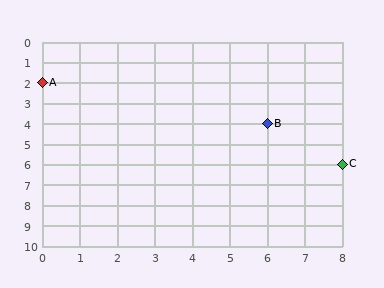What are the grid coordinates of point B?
Point B is at grid coordinates (6, 4).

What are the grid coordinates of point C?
Point C is at grid coordinates (8, 6).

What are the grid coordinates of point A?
Point A is at grid coordinates (0, 2).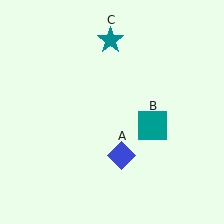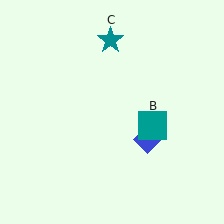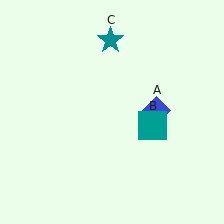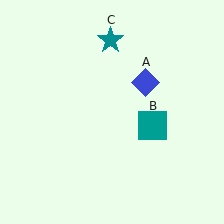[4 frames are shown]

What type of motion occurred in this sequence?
The blue diamond (object A) rotated counterclockwise around the center of the scene.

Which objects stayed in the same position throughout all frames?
Teal square (object B) and teal star (object C) remained stationary.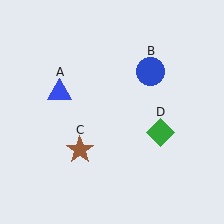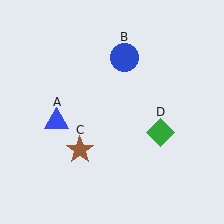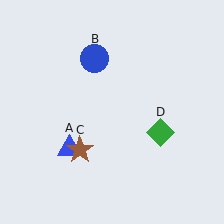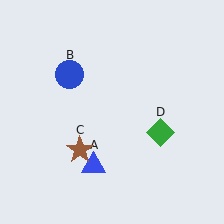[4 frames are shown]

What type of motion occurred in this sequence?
The blue triangle (object A), blue circle (object B) rotated counterclockwise around the center of the scene.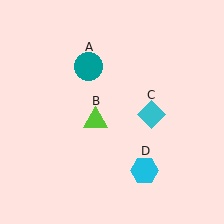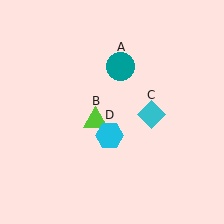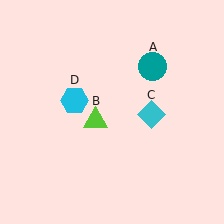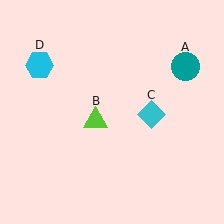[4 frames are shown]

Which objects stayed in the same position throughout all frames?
Lime triangle (object B) and cyan diamond (object C) remained stationary.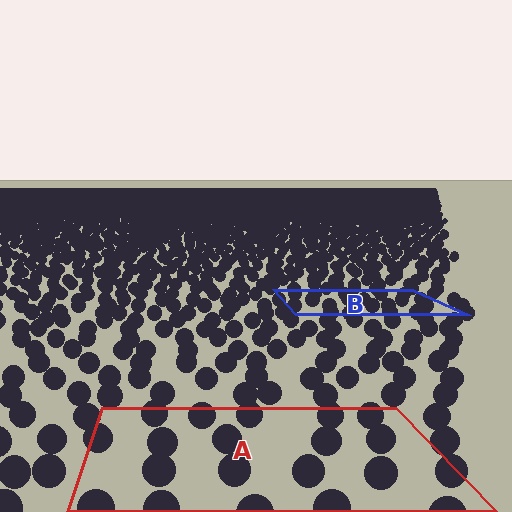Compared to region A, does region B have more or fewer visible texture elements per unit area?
Region B has more texture elements per unit area — they are packed more densely because it is farther away.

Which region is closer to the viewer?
Region A is closer. The texture elements there are larger and more spread out.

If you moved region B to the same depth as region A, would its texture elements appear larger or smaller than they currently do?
They would appear larger. At a closer depth, the same texture elements are projected at a bigger on-screen size.